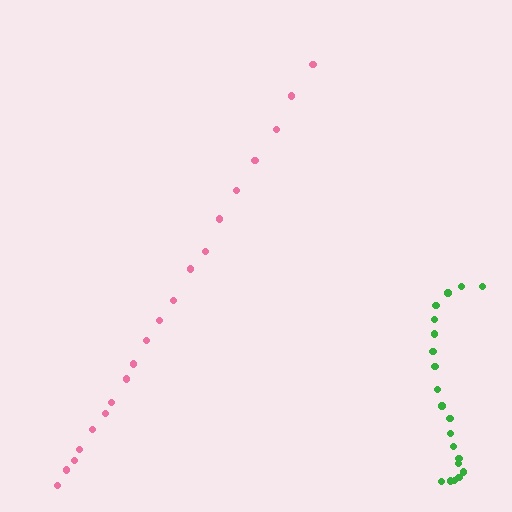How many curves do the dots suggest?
There are 2 distinct paths.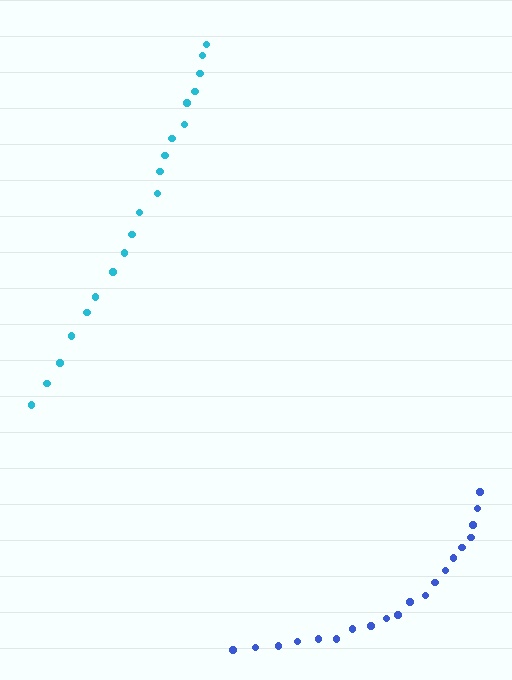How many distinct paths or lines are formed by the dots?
There are 2 distinct paths.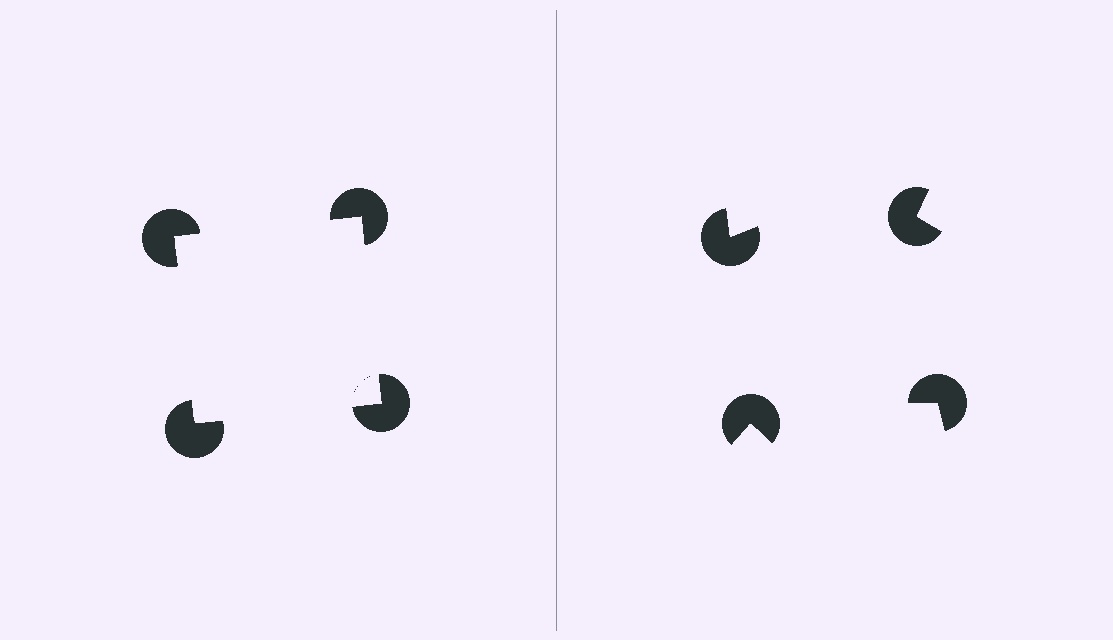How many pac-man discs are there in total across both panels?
8 — 4 on each side.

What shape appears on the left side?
An illusory square.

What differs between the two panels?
The pac-man discs are positioned identically on both sides; only the wedge orientations differ. On the left they align to a square; on the right they are misaligned.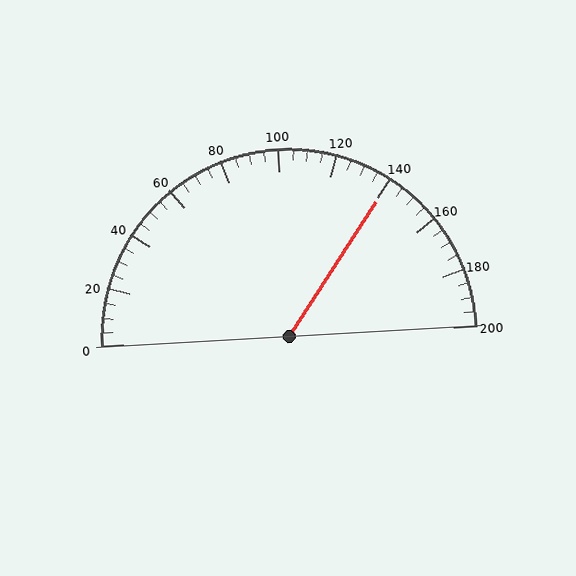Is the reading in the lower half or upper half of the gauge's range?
The reading is in the upper half of the range (0 to 200).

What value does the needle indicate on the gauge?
The needle indicates approximately 140.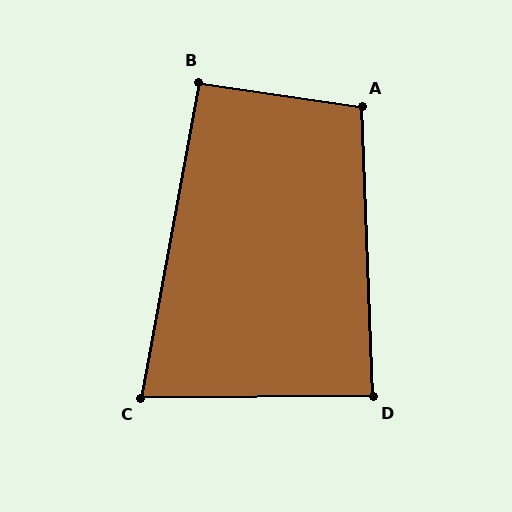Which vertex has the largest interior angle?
A, at approximately 101 degrees.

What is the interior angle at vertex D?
Approximately 88 degrees (approximately right).